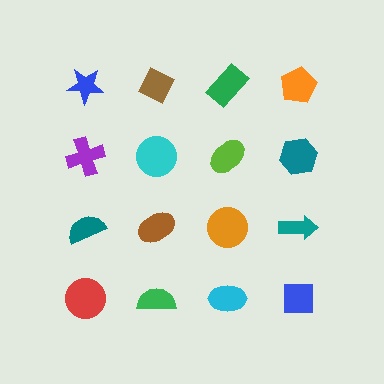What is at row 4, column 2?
A green semicircle.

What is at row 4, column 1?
A red circle.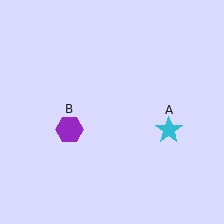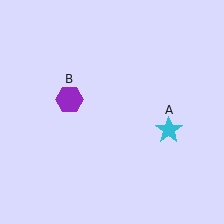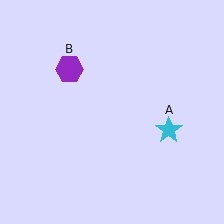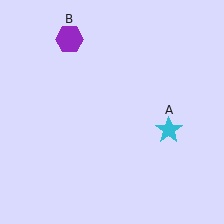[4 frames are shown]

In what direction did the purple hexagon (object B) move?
The purple hexagon (object B) moved up.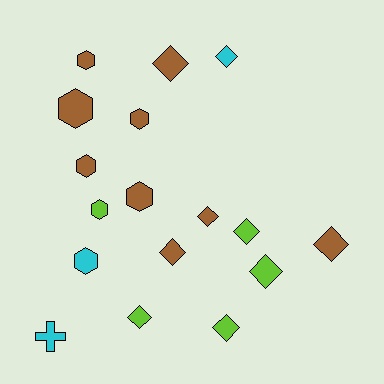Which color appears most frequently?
Brown, with 9 objects.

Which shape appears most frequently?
Diamond, with 9 objects.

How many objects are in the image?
There are 17 objects.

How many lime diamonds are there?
There are 4 lime diamonds.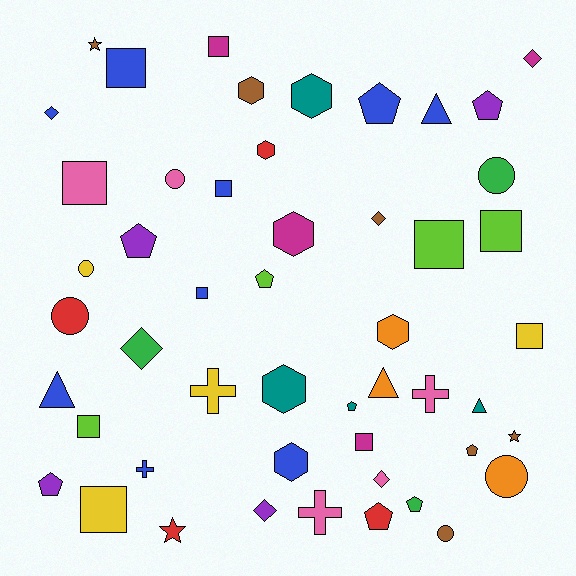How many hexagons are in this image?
There are 7 hexagons.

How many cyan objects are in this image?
There are no cyan objects.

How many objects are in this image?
There are 50 objects.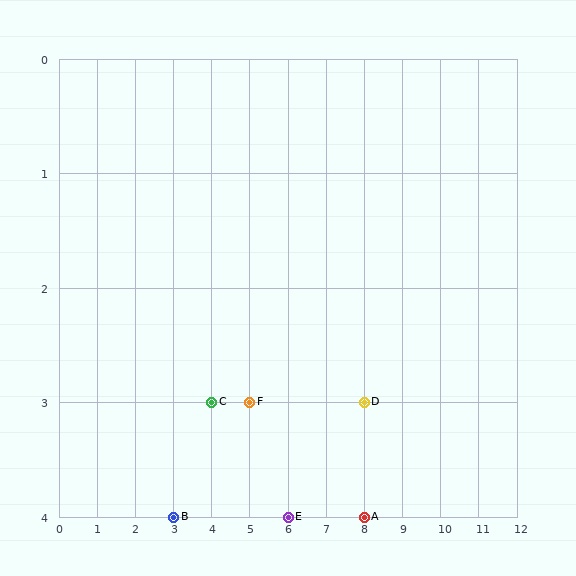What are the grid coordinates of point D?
Point D is at grid coordinates (8, 3).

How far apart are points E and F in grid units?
Points E and F are 1 column and 1 row apart (about 1.4 grid units diagonally).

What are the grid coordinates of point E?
Point E is at grid coordinates (6, 4).